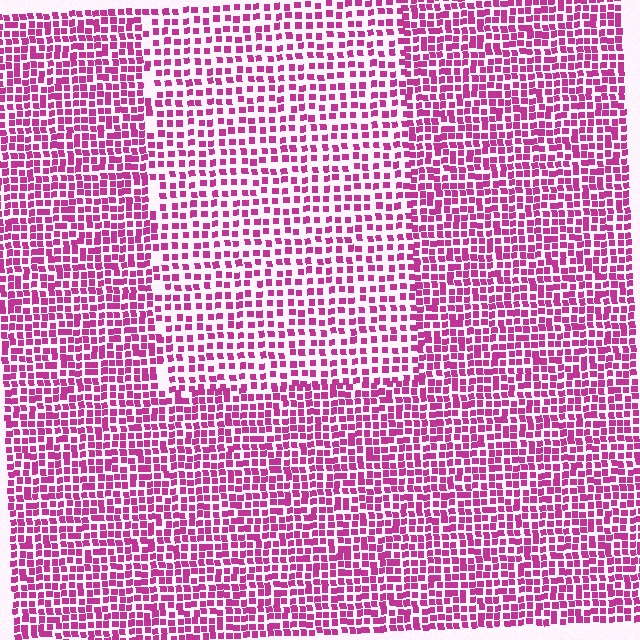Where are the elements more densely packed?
The elements are more densely packed outside the rectangle boundary.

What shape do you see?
I see a rectangle.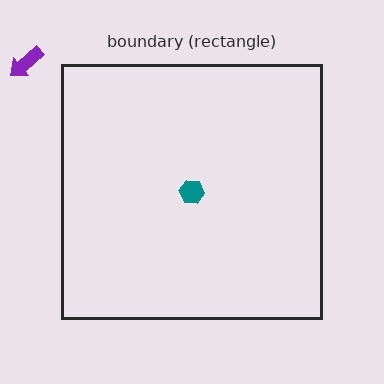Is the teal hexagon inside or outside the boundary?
Inside.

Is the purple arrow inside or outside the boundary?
Outside.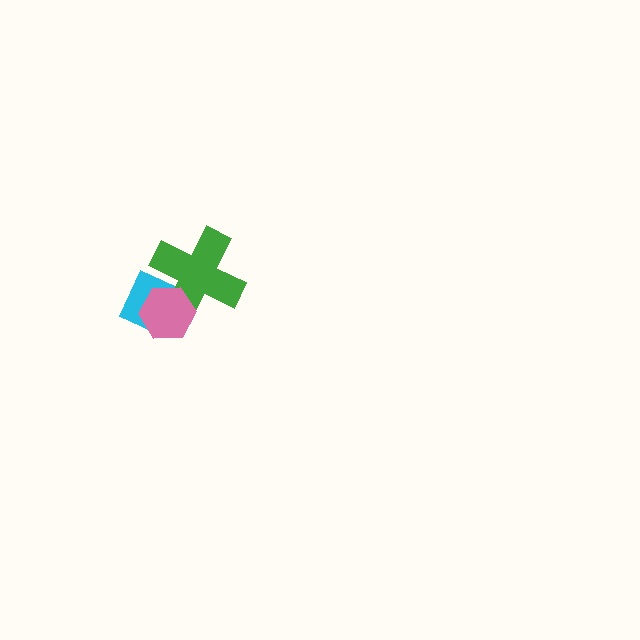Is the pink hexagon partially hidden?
No, no other shape covers it.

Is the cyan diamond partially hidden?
Yes, it is partially covered by another shape.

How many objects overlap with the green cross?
2 objects overlap with the green cross.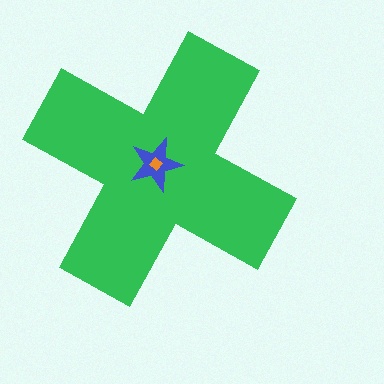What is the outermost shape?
The green cross.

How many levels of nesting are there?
3.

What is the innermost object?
The orange diamond.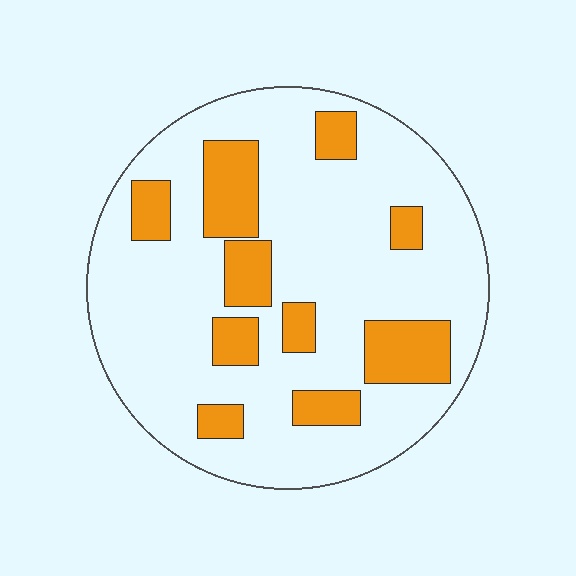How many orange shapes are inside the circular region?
10.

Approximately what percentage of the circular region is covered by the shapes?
Approximately 20%.